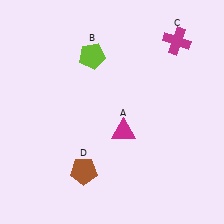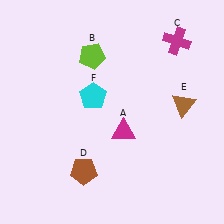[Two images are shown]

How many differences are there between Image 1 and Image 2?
There are 2 differences between the two images.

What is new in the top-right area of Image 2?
A brown triangle (E) was added in the top-right area of Image 2.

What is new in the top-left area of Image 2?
A cyan pentagon (F) was added in the top-left area of Image 2.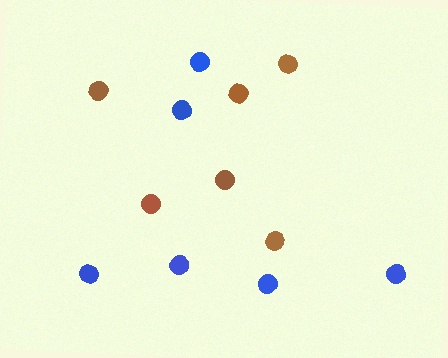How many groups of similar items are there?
There are 2 groups: one group of brown circles (6) and one group of blue circles (6).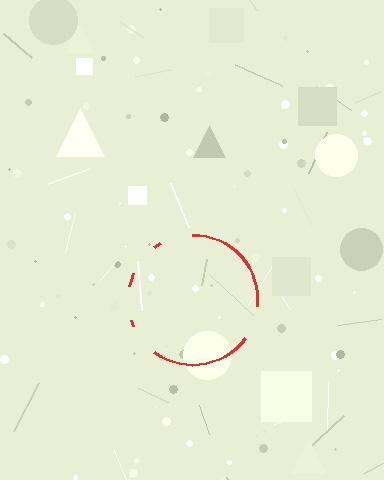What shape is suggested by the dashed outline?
The dashed outline suggests a circle.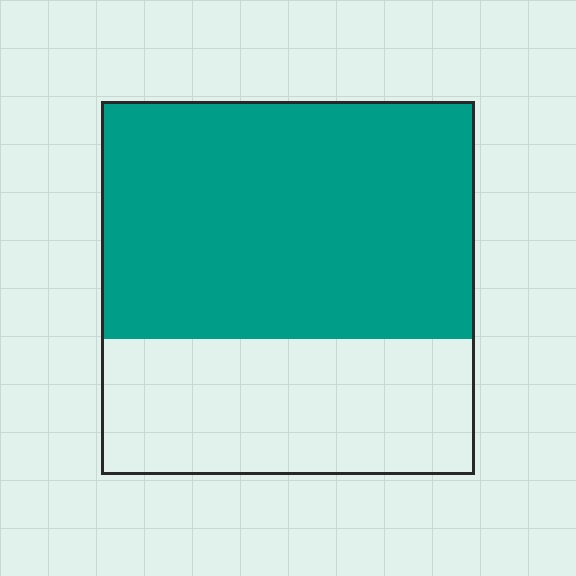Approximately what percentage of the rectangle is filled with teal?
Approximately 65%.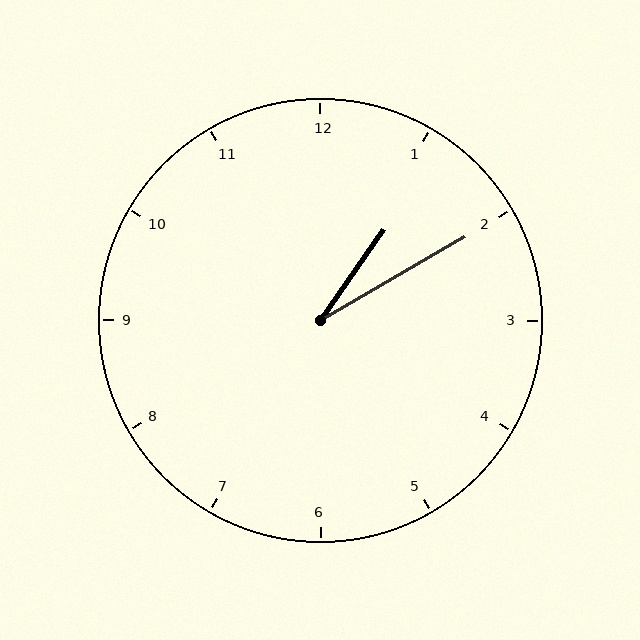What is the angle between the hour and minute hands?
Approximately 25 degrees.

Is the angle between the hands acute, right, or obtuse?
It is acute.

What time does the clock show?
1:10.